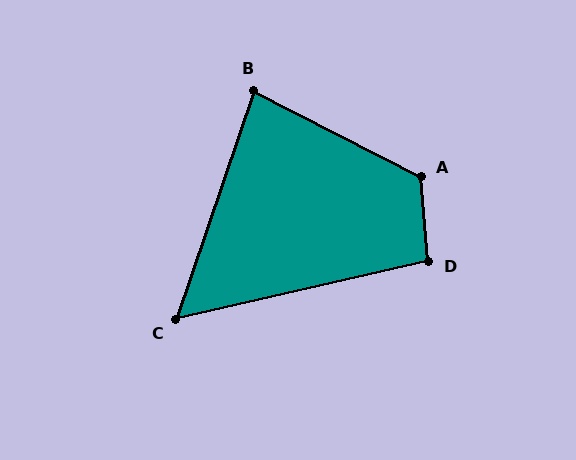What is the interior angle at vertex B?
Approximately 82 degrees (acute).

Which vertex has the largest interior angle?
A, at approximately 122 degrees.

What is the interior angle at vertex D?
Approximately 98 degrees (obtuse).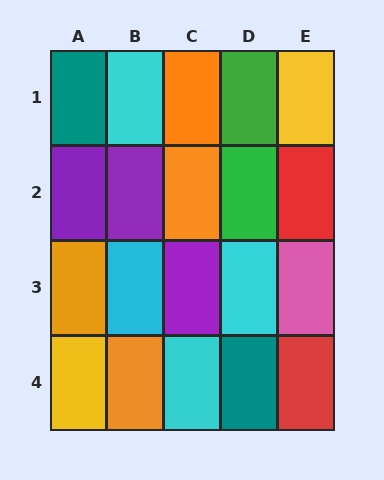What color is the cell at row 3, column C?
Purple.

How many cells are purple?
3 cells are purple.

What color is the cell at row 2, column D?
Green.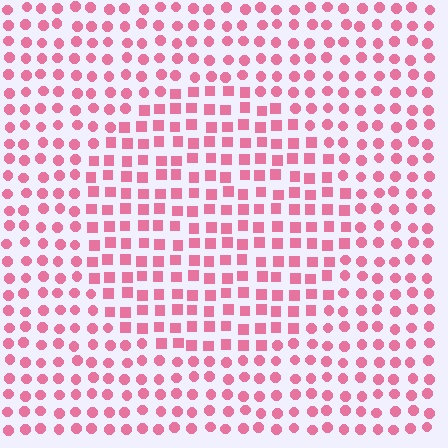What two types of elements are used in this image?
The image uses squares inside the circle region and circles outside it.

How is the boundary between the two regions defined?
The boundary is defined by a change in element shape: squares inside vs. circles outside. All elements share the same color and spacing.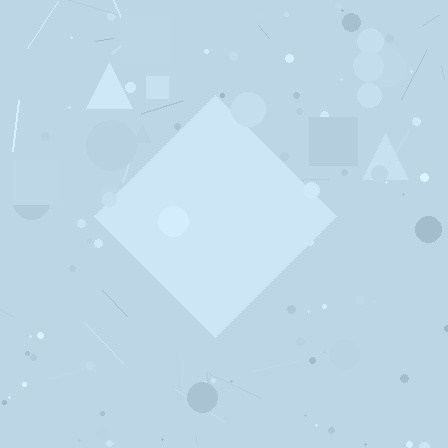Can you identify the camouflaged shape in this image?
The camouflaged shape is a diamond.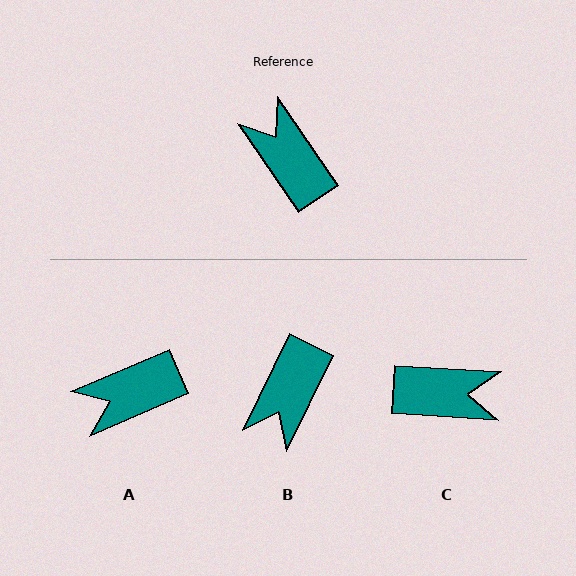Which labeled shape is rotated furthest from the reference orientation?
C, about 128 degrees away.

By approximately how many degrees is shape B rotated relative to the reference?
Approximately 120 degrees counter-clockwise.